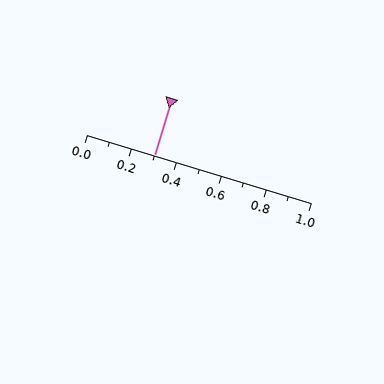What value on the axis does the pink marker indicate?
The marker indicates approximately 0.3.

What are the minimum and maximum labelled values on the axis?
The axis runs from 0.0 to 1.0.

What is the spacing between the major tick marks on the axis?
The major ticks are spaced 0.2 apart.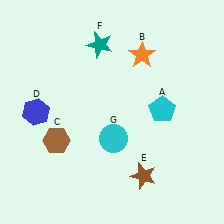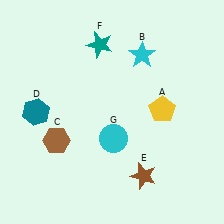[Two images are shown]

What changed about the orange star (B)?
In Image 1, B is orange. In Image 2, it changed to cyan.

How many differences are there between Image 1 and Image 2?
There are 3 differences between the two images.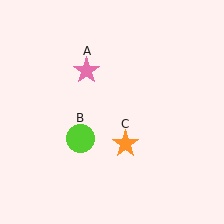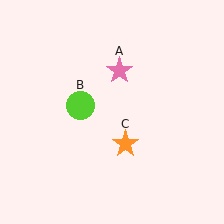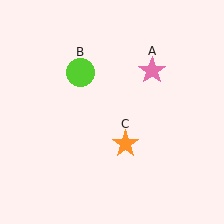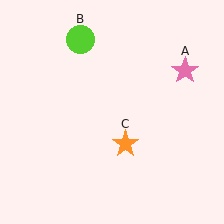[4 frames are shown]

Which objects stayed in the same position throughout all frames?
Orange star (object C) remained stationary.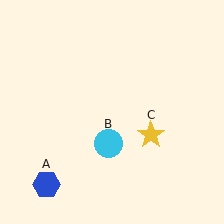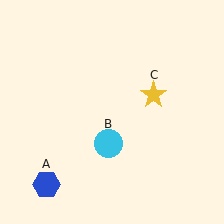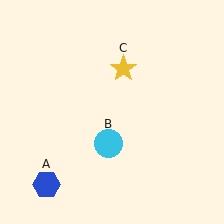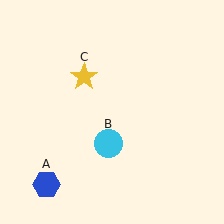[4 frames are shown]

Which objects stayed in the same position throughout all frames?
Blue hexagon (object A) and cyan circle (object B) remained stationary.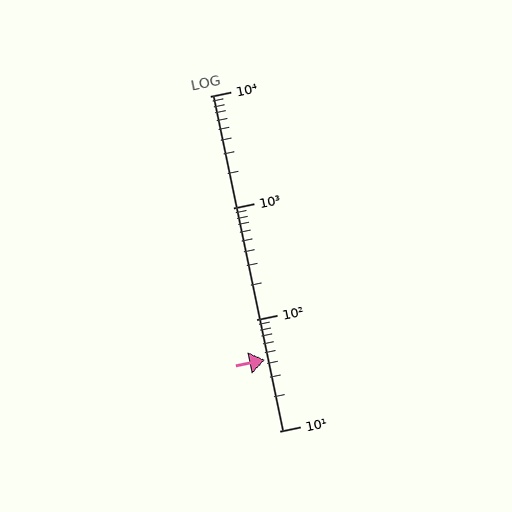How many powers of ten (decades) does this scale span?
The scale spans 3 decades, from 10 to 10000.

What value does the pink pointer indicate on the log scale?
The pointer indicates approximately 43.